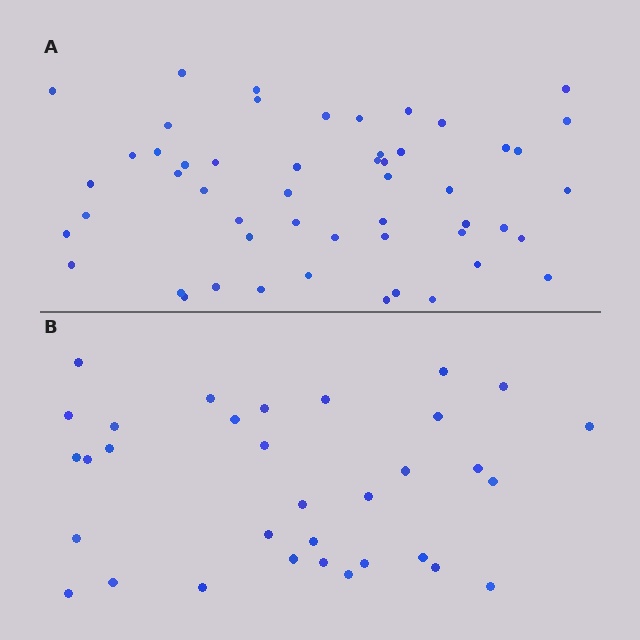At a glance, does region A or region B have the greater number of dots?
Region A (the top region) has more dots.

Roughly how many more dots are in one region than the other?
Region A has approximately 20 more dots than region B.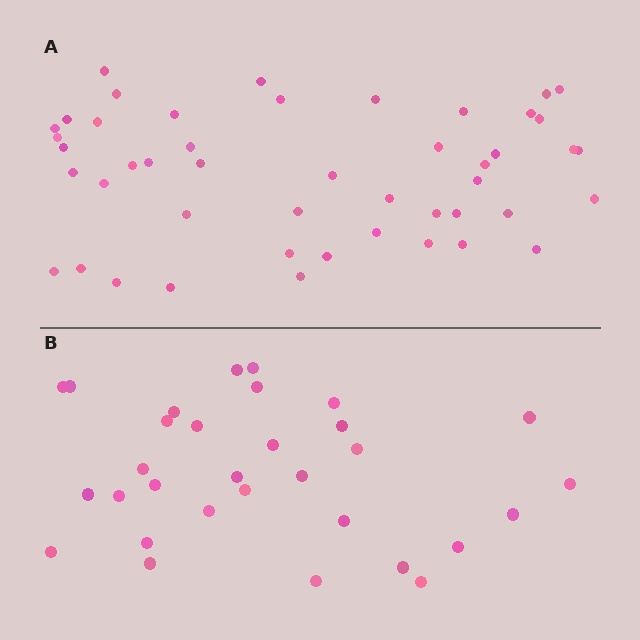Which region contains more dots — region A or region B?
Region A (the top region) has more dots.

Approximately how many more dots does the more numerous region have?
Region A has approximately 15 more dots than region B.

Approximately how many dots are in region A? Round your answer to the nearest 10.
About 50 dots. (The exact count is 47, which rounds to 50.)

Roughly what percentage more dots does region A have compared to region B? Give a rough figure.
About 50% more.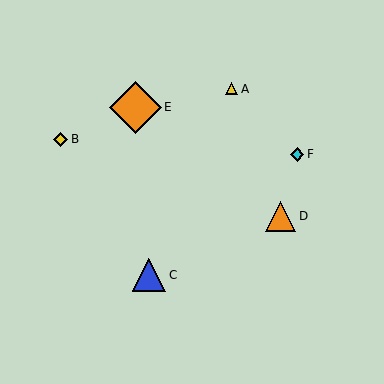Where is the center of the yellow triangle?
The center of the yellow triangle is at (231, 89).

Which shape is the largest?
The orange diamond (labeled E) is the largest.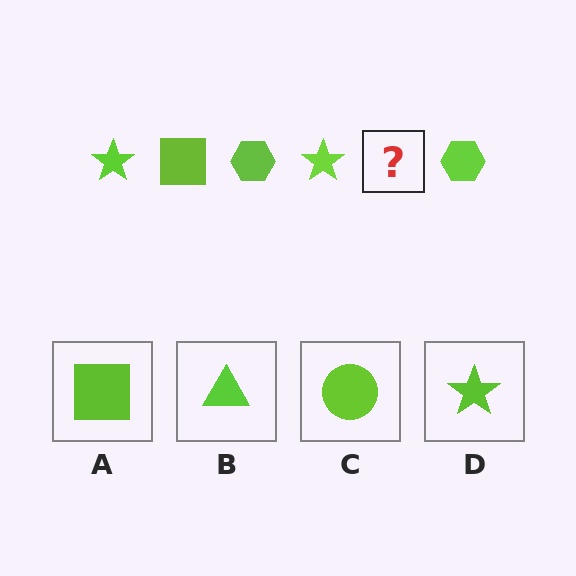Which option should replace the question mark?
Option A.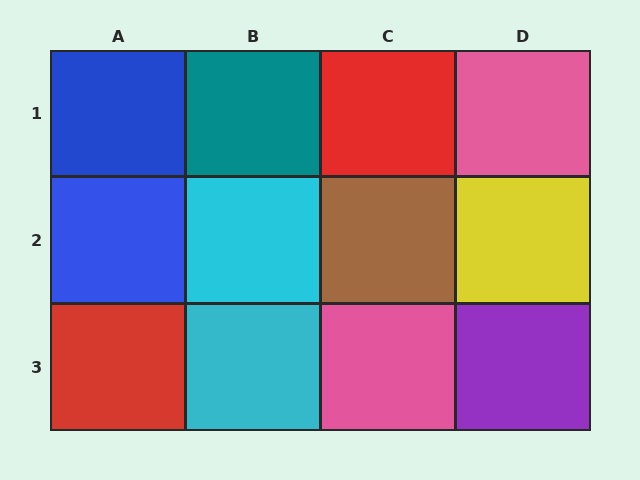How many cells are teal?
1 cell is teal.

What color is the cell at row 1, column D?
Pink.